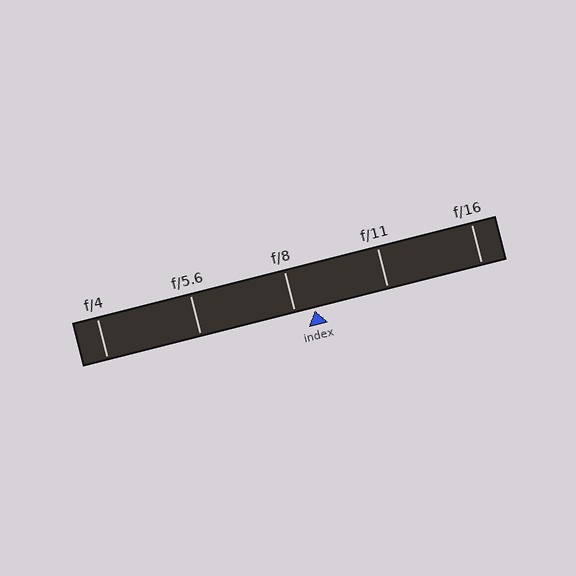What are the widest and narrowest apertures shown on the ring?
The widest aperture shown is f/4 and the narrowest is f/16.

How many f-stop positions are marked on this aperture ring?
There are 5 f-stop positions marked.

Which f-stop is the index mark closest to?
The index mark is closest to f/8.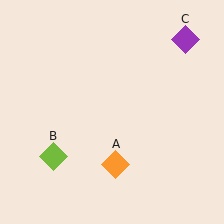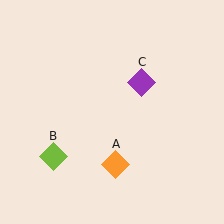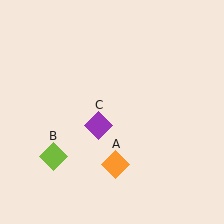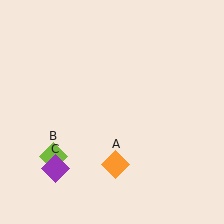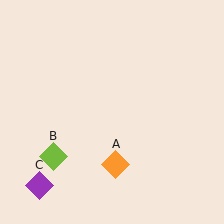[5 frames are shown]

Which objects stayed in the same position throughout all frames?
Orange diamond (object A) and lime diamond (object B) remained stationary.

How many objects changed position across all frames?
1 object changed position: purple diamond (object C).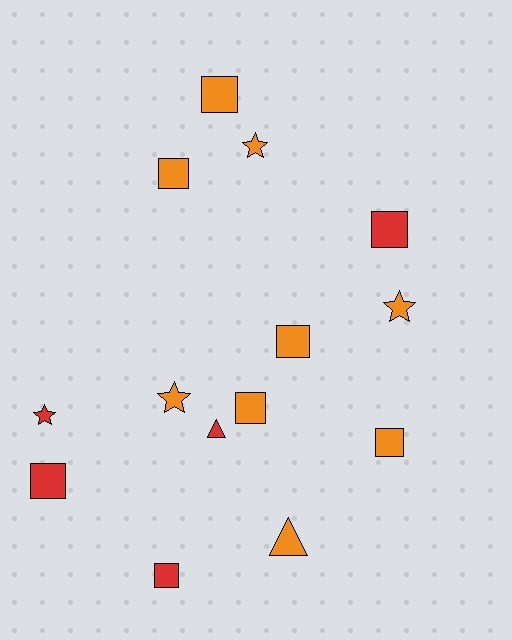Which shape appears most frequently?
Square, with 8 objects.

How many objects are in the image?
There are 14 objects.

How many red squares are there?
There are 3 red squares.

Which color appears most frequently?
Orange, with 9 objects.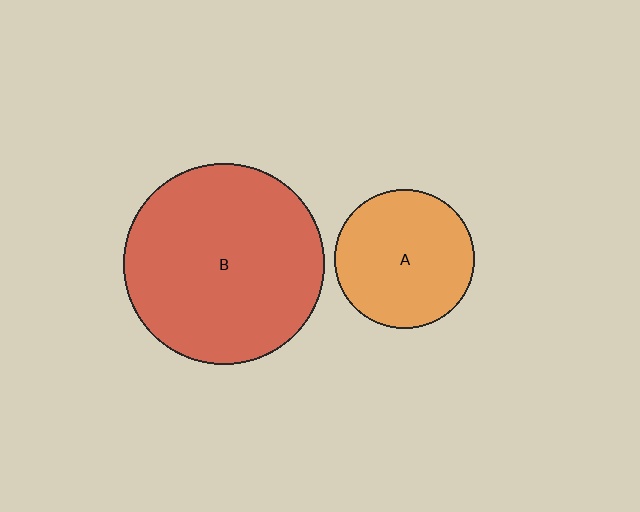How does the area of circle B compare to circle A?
Approximately 2.1 times.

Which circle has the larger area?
Circle B (red).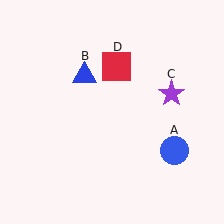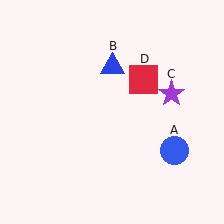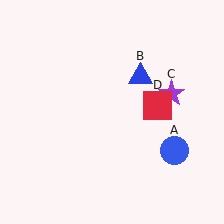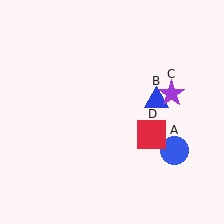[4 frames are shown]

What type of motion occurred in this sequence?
The blue triangle (object B), red square (object D) rotated clockwise around the center of the scene.